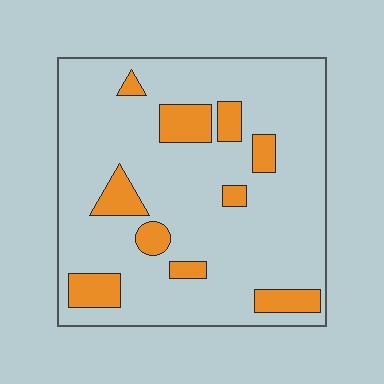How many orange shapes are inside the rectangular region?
10.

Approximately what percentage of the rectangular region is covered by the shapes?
Approximately 15%.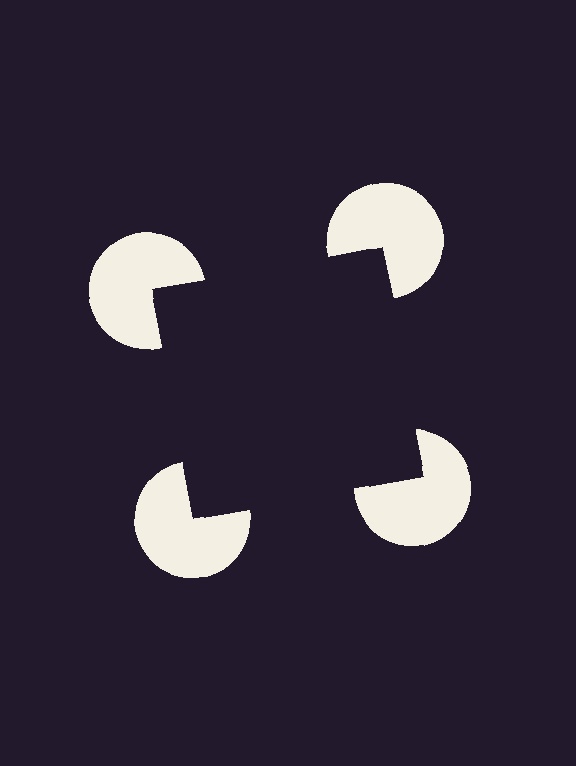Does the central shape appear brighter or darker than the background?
It typically appears slightly darker than the background, even though no actual brightness change is drawn.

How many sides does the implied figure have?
4 sides.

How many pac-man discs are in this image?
There are 4 — one at each vertex of the illusory square.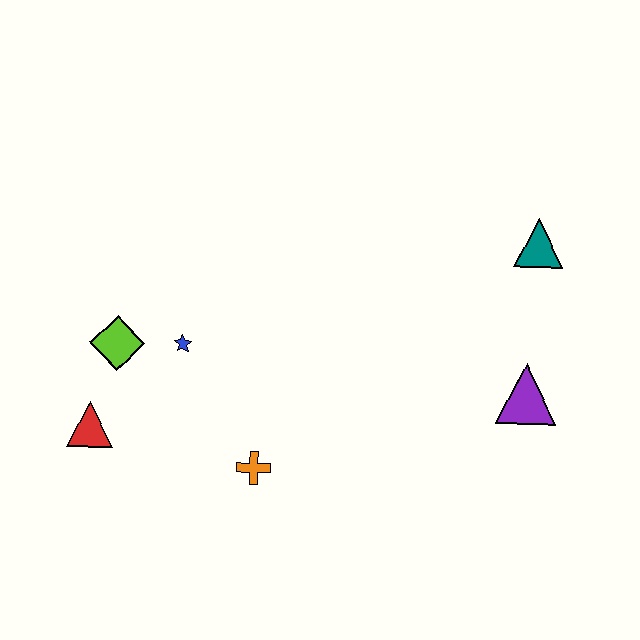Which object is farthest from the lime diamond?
The teal triangle is farthest from the lime diamond.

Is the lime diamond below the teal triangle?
Yes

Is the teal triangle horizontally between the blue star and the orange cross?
No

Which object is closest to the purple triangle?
The teal triangle is closest to the purple triangle.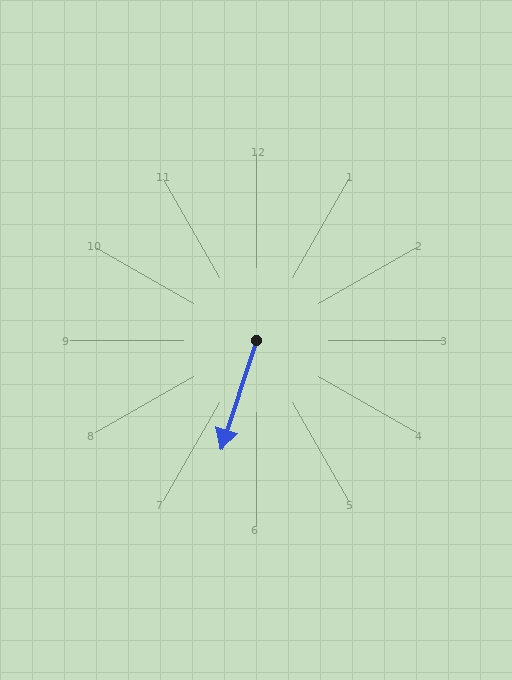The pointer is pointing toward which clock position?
Roughly 7 o'clock.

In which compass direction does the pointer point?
South.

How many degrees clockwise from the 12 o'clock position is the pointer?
Approximately 198 degrees.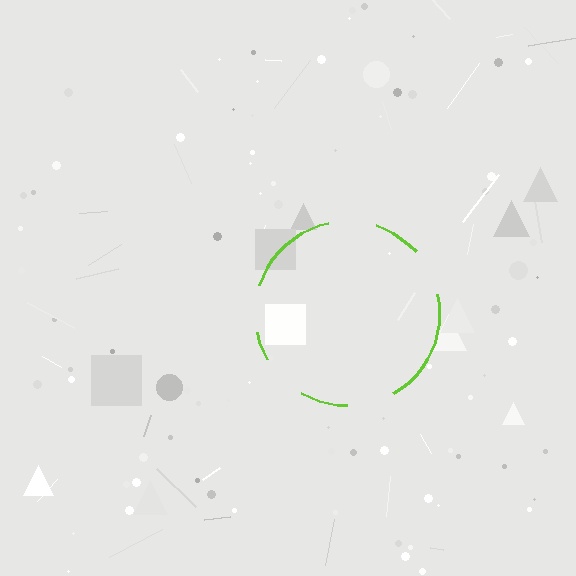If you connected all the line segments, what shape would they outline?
They would outline a circle.